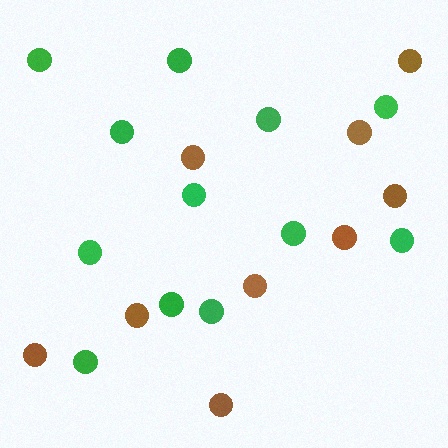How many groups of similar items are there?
There are 2 groups: one group of green circles (12) and one group of brown circles (9).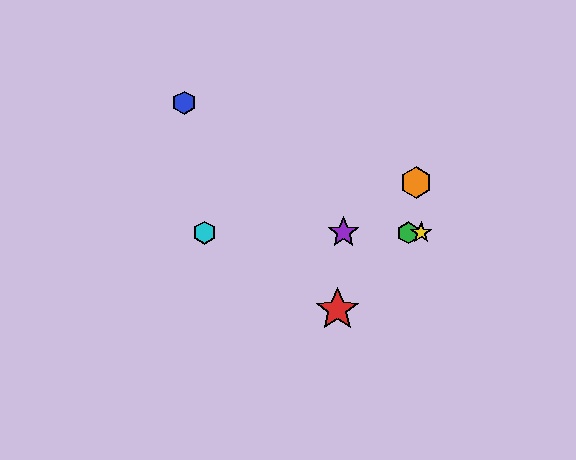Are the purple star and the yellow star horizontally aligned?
Yes, both are at y≈233.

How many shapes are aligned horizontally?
4 shapes (the green hexagon, the yellow star, the purple star, the cyan hexagon) are aligned horizontally.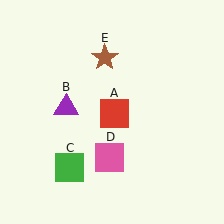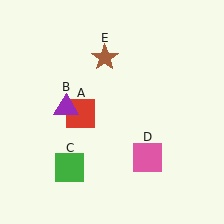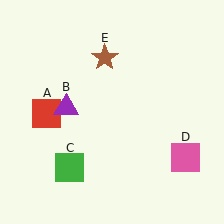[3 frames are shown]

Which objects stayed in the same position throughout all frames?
Purple triangle (object B) and green square (object C) and brown star (object E) remained stationary.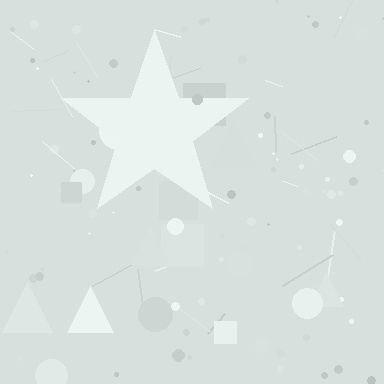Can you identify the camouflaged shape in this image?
The camouflaged shape is a star.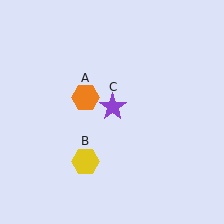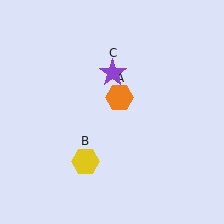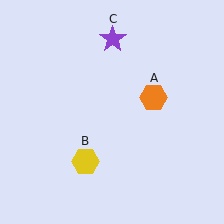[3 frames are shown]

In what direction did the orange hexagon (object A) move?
The orange hexagon (object A) moved right.